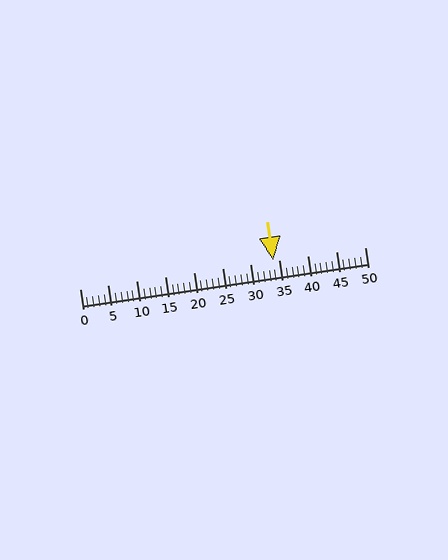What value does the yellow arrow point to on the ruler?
The yellow arrow points to approximately 34.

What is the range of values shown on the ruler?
The ruler shows values from 0 to 50.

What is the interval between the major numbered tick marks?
The major tick marks are spaced 5 units apart.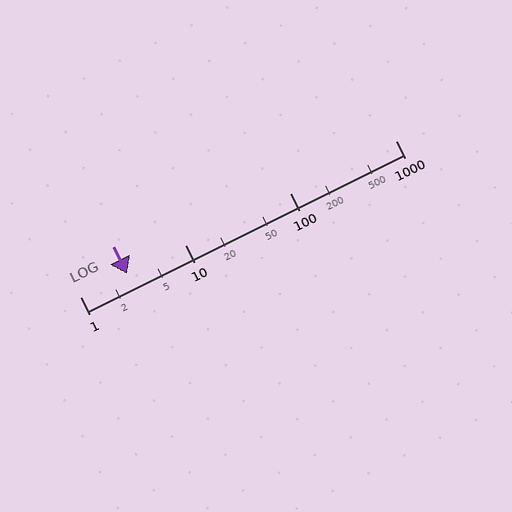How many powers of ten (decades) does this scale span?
The scale spans 3 decades, from 1 to 1000.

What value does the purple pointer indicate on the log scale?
The pointer indicates approximately 2.8.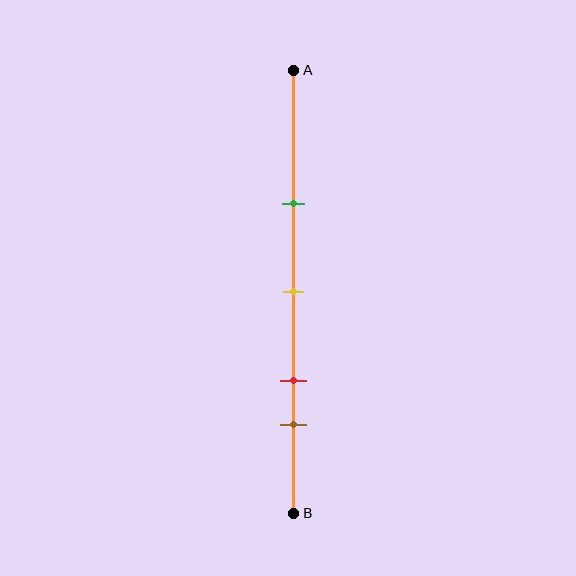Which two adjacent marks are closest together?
The red and brown marks are the closest adjacent pair.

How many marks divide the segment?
There are 4 marks dividing the segment.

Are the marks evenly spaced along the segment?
No, the marks are not evenly spaced.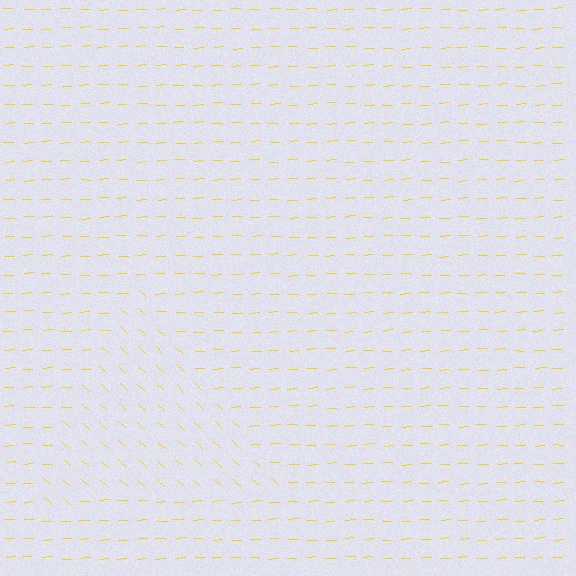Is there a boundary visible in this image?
Yes, there is a texture boundary formed by a change in line orientation.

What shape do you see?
I see a triangle.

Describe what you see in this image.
The image is filled with small yellow line segments. A triangle region in the image has lines oriented differently from the surrounding lines, creating a visible texture boundary.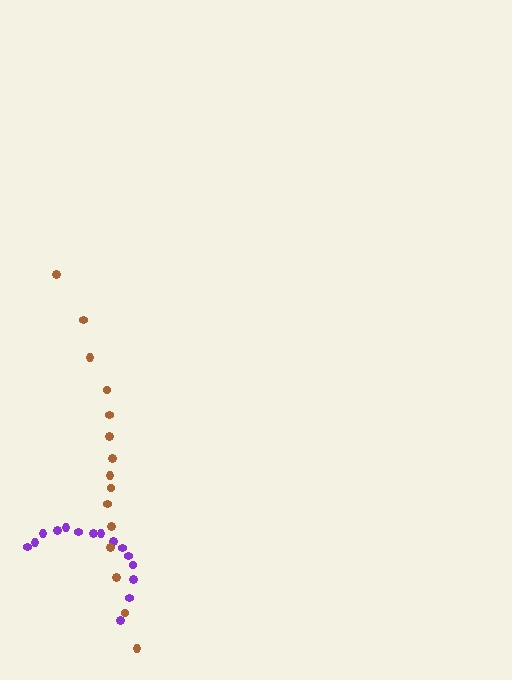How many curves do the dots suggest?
There are 2 distinct paths.